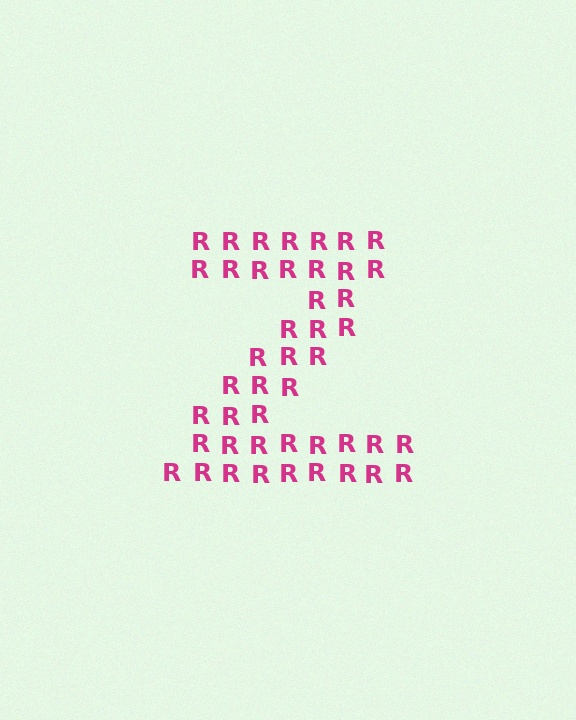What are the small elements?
The small elements are letter R's.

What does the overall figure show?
The overall figure shows the letter Z.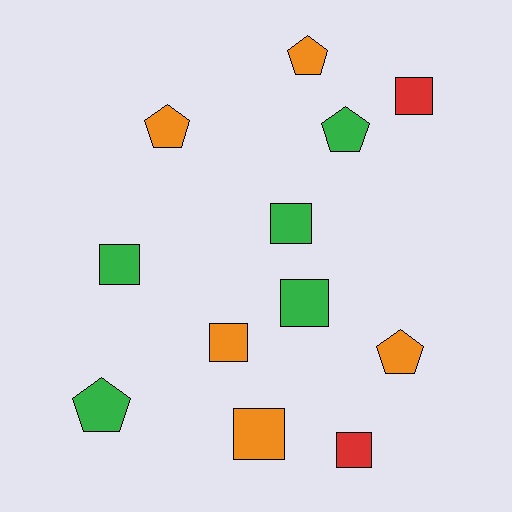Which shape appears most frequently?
Square, with 7 objects.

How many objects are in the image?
There are 12 objects.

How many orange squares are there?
There are 2 orange squares.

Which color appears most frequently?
Green, with 5 objects.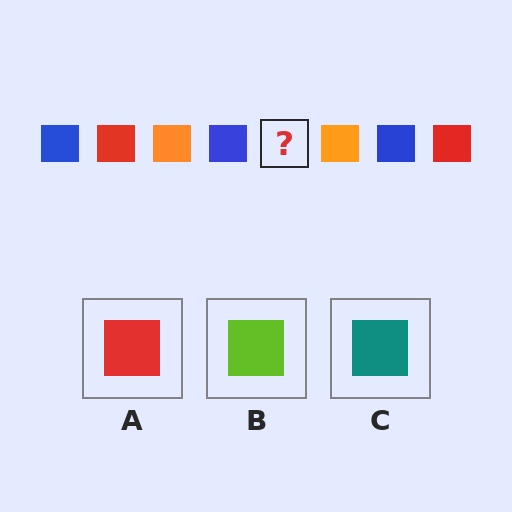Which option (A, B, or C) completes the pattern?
A.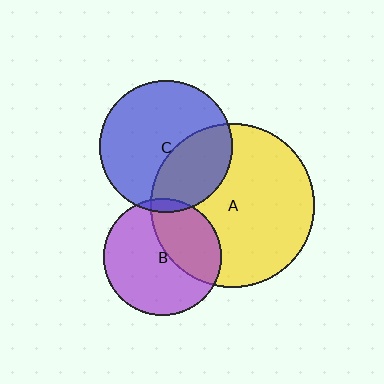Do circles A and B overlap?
Yes.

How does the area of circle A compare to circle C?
Approximately 1.5 times.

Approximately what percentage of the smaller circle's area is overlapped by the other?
Approximately 35%.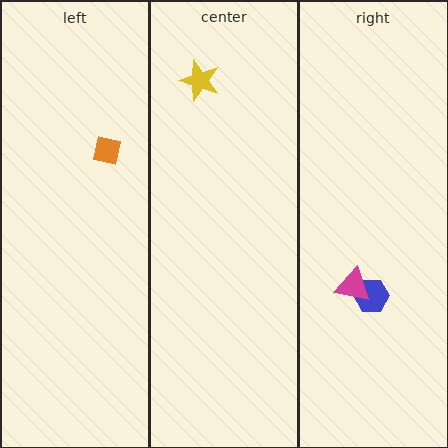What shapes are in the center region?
The yellow star.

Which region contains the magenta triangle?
The right region.